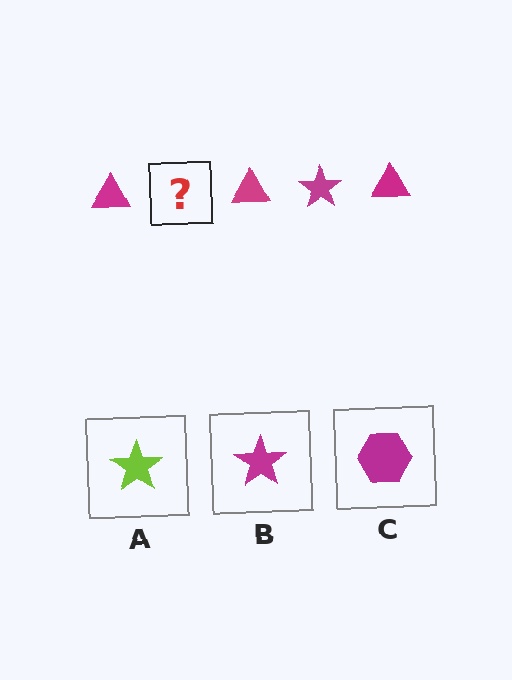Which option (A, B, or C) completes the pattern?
B.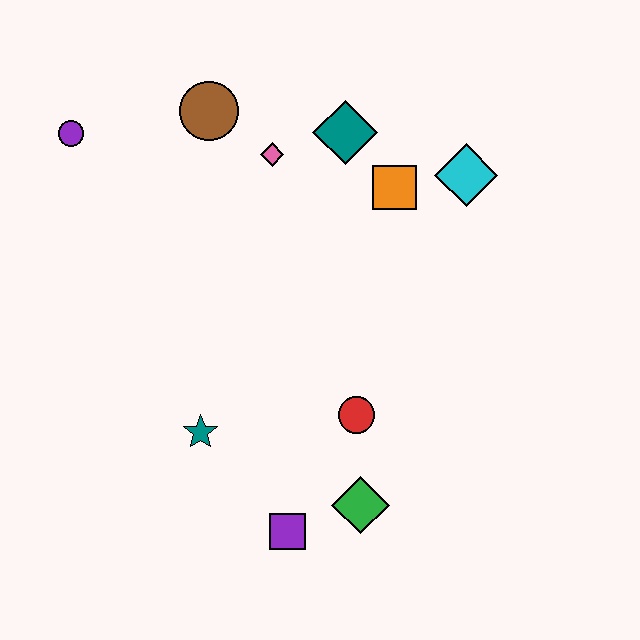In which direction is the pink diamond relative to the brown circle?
The pink diamond is to the right of the brown circle.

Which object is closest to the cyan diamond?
The orange square is closest to the cyan diamond.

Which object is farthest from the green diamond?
The purple circle is farthest from the green diamond.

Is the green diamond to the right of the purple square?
Yes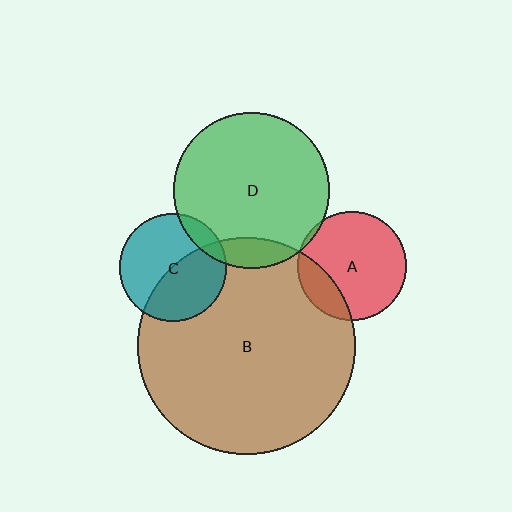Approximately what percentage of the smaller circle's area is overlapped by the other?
Approximately 20%.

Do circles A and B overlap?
Yes.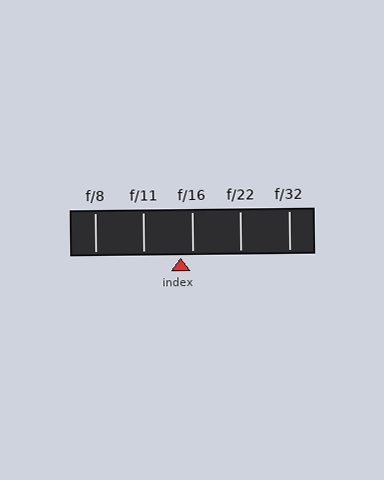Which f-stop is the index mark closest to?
The index mark is closest to f/16.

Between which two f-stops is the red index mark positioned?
The index mark is between f/11 and f/16.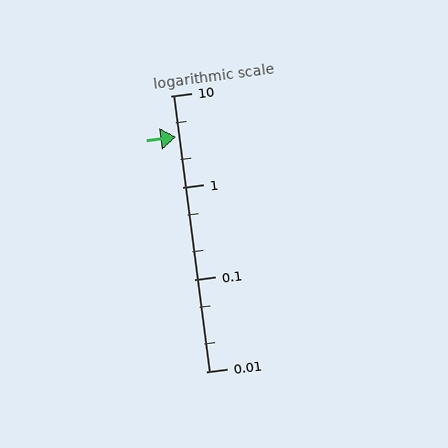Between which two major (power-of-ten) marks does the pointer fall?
The pointer is between 1 and 10.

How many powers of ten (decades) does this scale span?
The scale spans 3 decades, from 0.01 to 10.